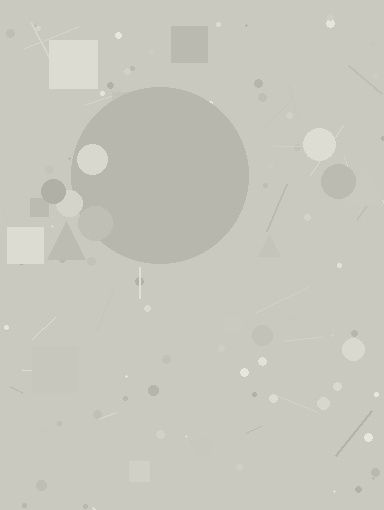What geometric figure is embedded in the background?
A circle is embedded in the background.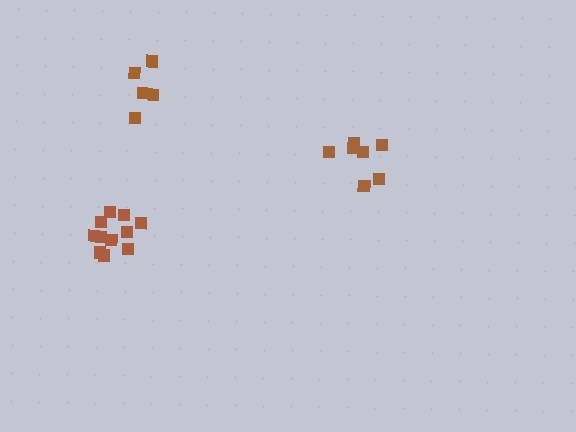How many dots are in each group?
Group 1: 11 dots, Group 2: 6 dots, Group 3: 7 dots (24 total).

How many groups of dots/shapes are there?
There are 3 groups.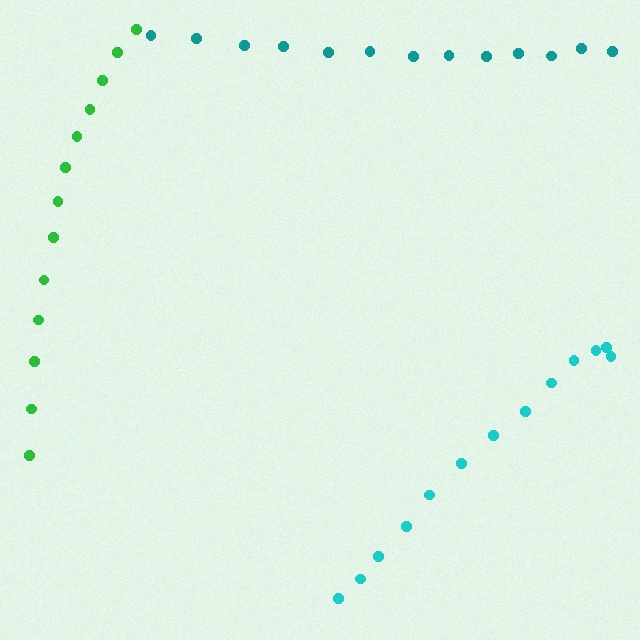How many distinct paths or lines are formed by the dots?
There are 3 distinct paths.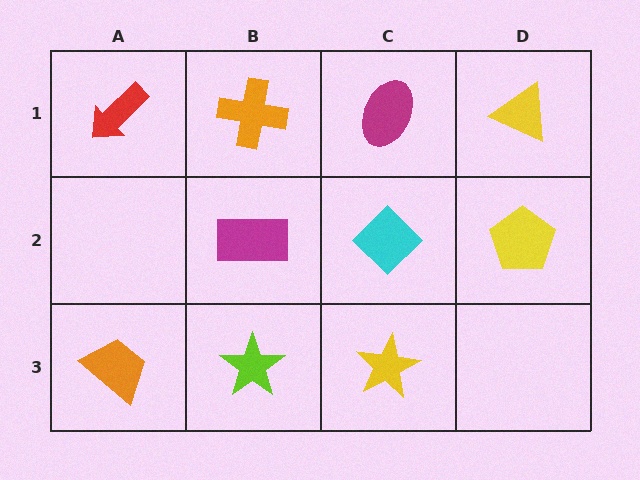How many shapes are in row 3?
3 shapes.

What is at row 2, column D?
A yellow pentagon.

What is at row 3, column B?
A lime star.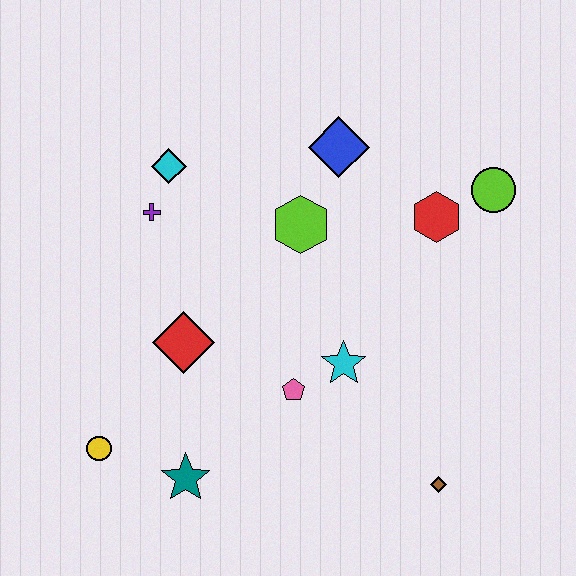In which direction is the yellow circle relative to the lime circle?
The yellow circle is to the left of the lime circle.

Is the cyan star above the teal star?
Yes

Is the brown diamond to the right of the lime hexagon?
Yes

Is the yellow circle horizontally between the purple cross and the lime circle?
No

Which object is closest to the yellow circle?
The teal star is closest to the yellow circle.